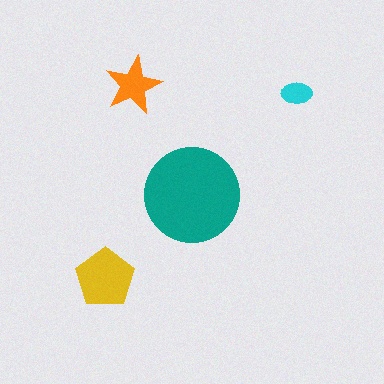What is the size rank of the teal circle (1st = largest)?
1st.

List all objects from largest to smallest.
The teal circle, the yellow pentagon, the orange star, the cyan ellipse.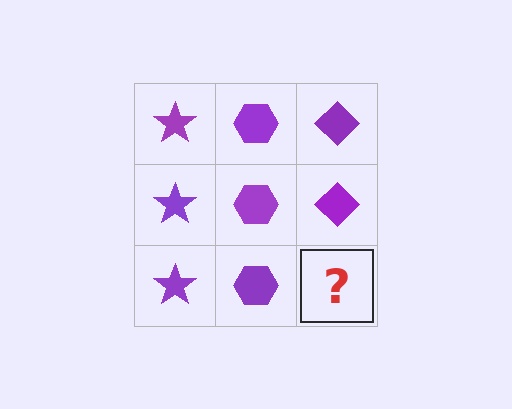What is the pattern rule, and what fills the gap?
The rule is that each column has a consistent shape. The gap should be filled with a purple diamond.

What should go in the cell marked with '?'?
The missing cell should contain a purple diamond.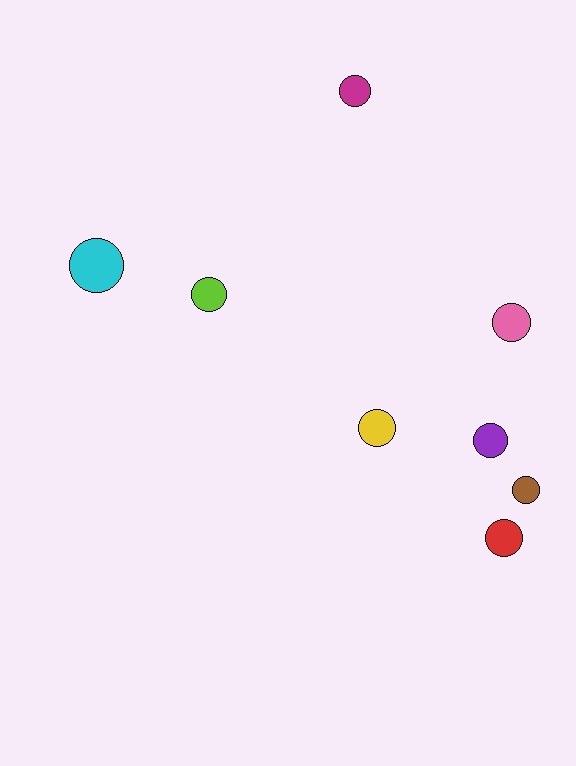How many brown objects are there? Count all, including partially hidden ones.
There is 1 brown object.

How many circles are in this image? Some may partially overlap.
There are 8 circles.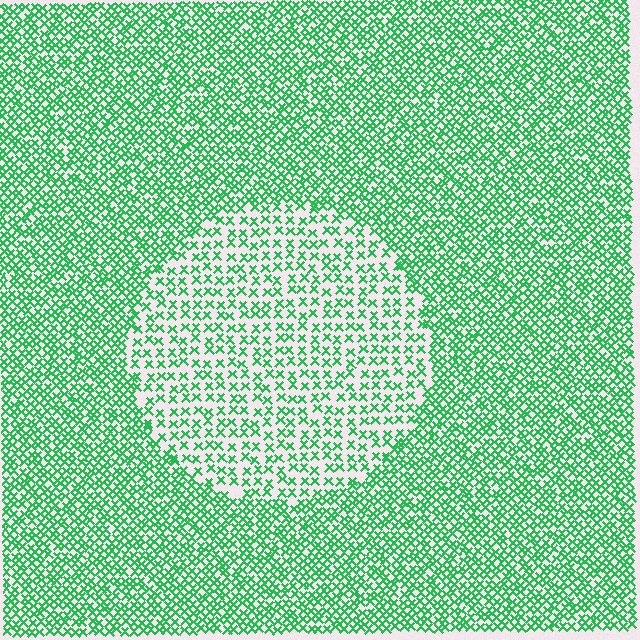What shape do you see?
I see a circle.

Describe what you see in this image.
The image contains small green elements arranged at two different densities. A circle-shaped region is visible where the elements are less densely packed than the surrounding area.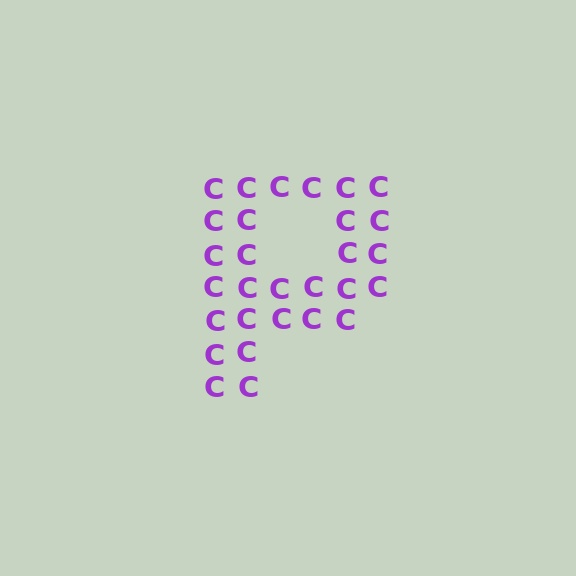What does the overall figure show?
The overall figure shows the letter P.